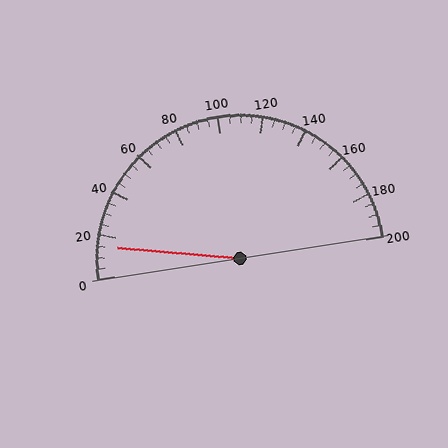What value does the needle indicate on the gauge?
The needle indicates approximately 15.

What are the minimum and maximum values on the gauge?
The gauge ranges from 0 to 200.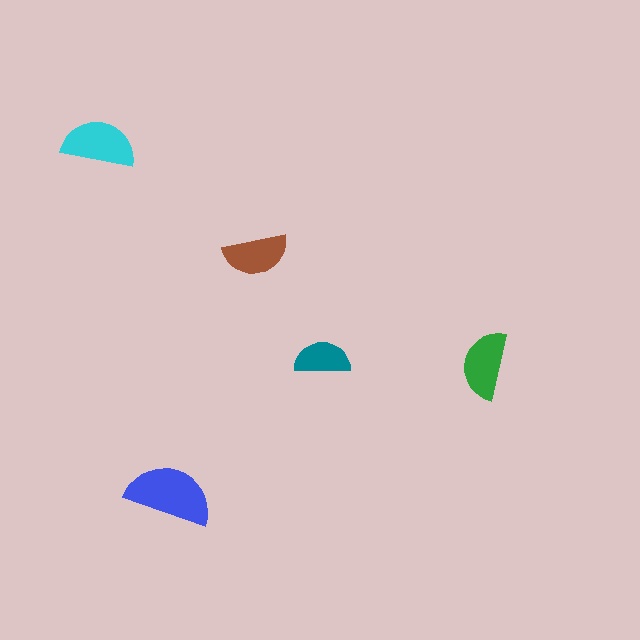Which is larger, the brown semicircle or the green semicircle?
The green one.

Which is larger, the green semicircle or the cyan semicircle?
The cyan one.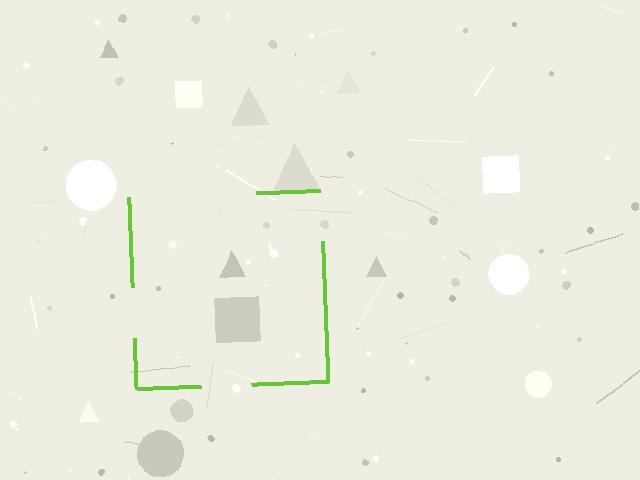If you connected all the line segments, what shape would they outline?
They would outline a square.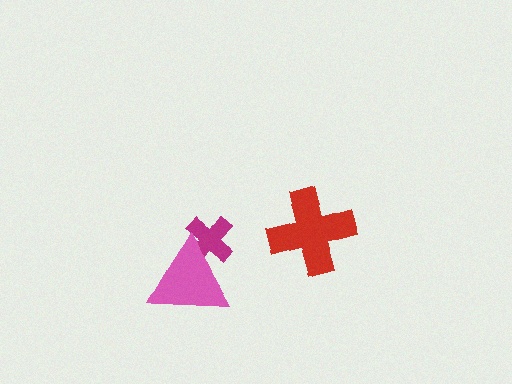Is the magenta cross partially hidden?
Yes, it is partially covered by another shape.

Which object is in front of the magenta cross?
The pink triangle is in front of the magenta cross.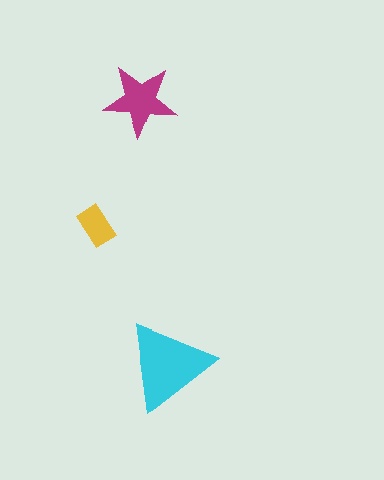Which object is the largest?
The cyan triangle.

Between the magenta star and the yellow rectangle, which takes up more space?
The magenta star.